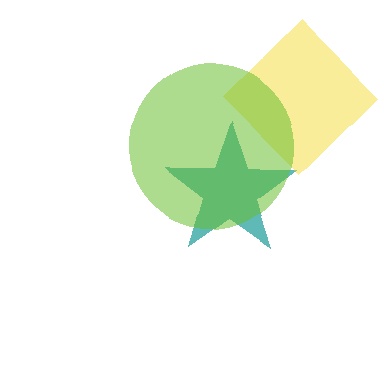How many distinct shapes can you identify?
There are 3 distinct shapes: a teal star, a yellow diamond, a lime circle.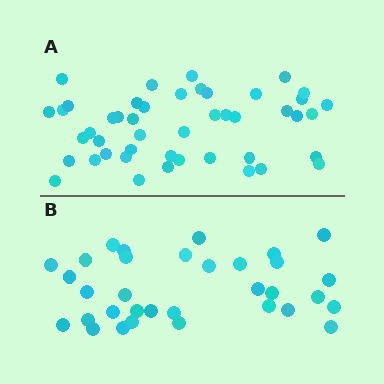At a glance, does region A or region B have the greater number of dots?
Region A (the top region) has more dots.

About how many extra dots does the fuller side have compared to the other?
Region A has approximately 15 more dots than region B.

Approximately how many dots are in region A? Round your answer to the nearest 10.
About 50 dots. (The exact count is 46, which rounds to 50.)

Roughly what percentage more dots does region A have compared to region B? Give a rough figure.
About 40% more.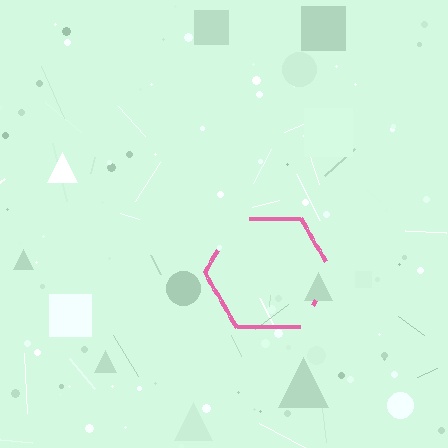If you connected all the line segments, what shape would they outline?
They would outline a hexagon.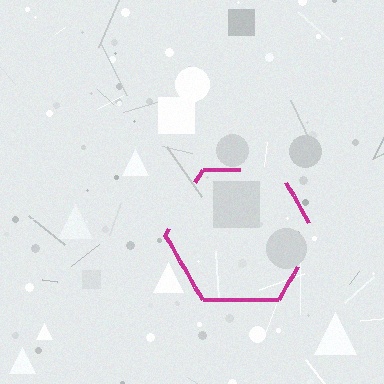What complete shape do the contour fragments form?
The contour fragments form a hexagon.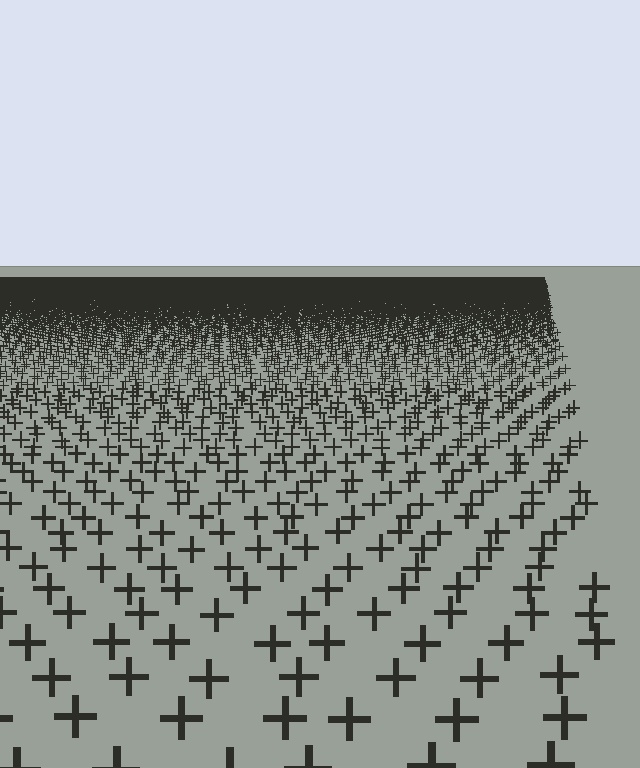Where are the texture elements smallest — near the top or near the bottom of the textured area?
Near the top.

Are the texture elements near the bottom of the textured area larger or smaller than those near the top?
Larger. Near the bottom, elements are closer to the viewer and appear at a bigger on-screen size.